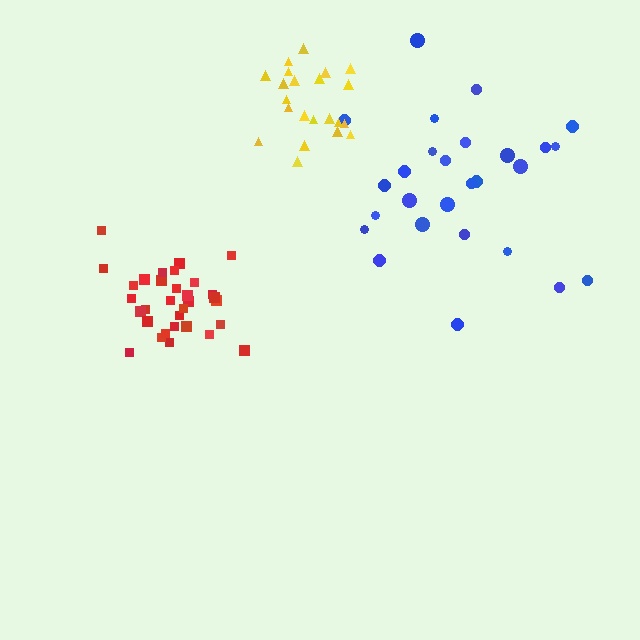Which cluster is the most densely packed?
Yellow.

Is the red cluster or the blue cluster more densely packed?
Red.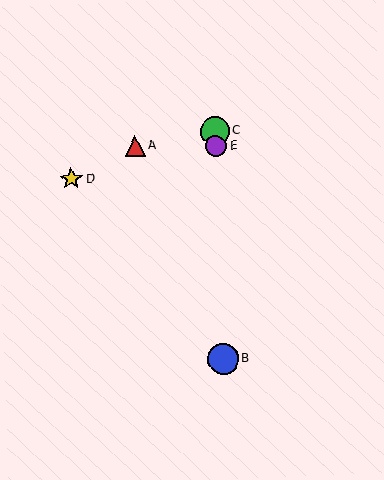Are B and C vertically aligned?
Yes, both are at x≈223.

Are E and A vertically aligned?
No, E is at x≈215 and A is at x≈135.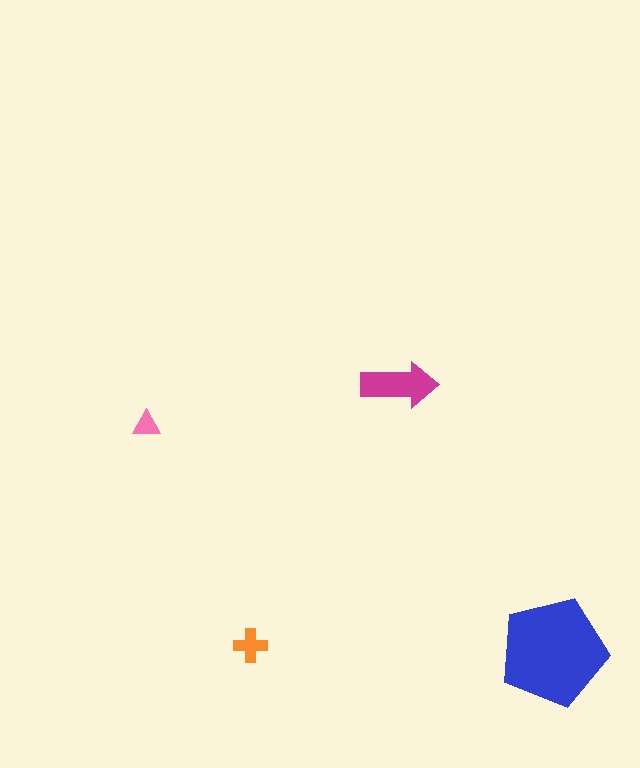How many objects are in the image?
There are 4 objects in the image.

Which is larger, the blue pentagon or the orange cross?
The blue pentagon.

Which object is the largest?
The blue pentagon.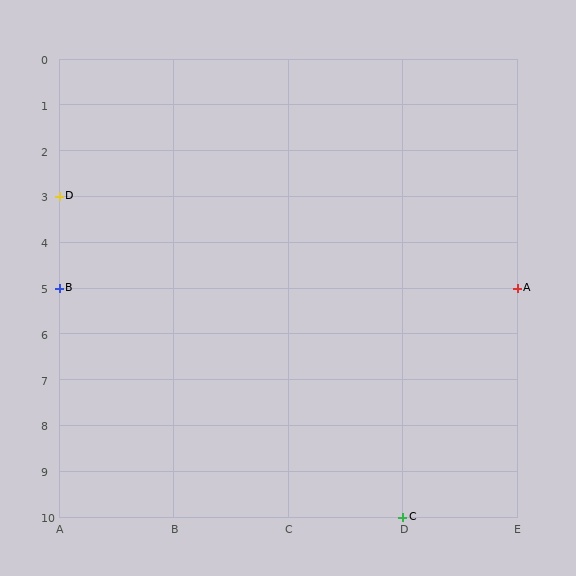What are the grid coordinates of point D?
Point D is at grid coordinates (A, 3).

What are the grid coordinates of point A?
Point A is at grid coordinates (E, 5).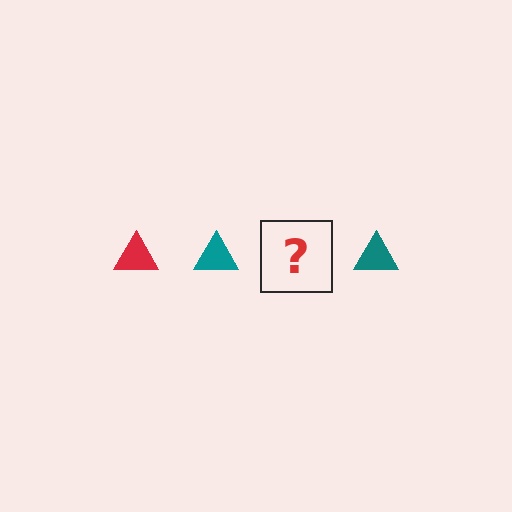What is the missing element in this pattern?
The missing element is a red triangle.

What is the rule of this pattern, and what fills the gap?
The rule is that the pattern cycles through red, teal triangles. The gap should be filled with a red triangle.